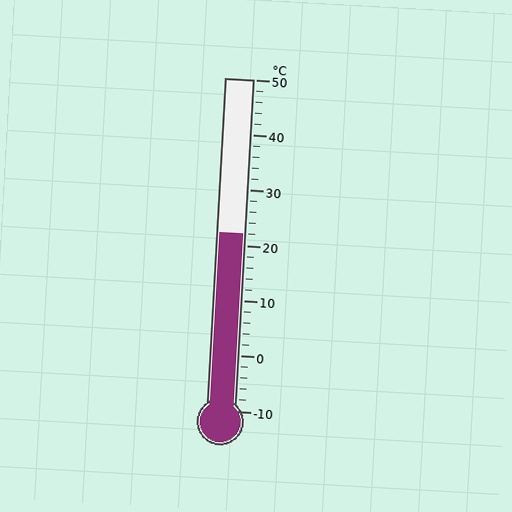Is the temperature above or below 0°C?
The temperature is above 0°C.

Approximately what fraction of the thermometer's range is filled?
The thermometer is filled to approximately 55% of its range.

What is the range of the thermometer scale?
The thermometer scale ranges from -10°C to 50°C.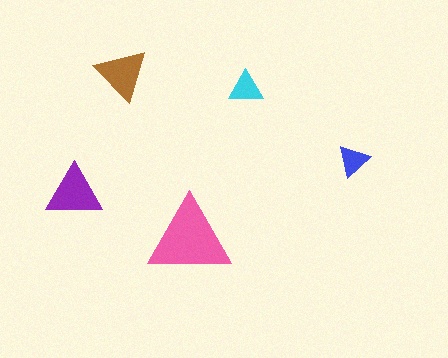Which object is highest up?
The brown triangle is topmost.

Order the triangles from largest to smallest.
the pink one, the purple one, the brown one, the cyan one, the blue one.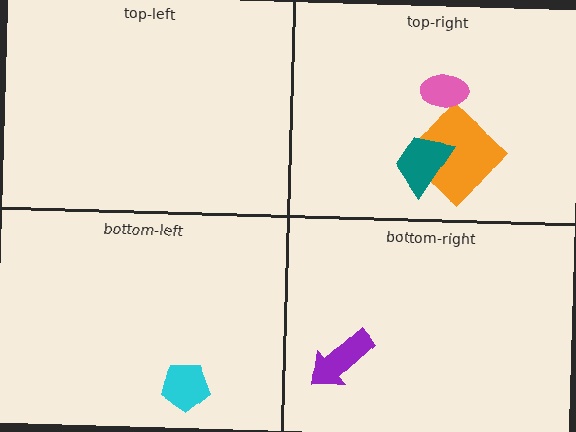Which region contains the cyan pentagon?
The bottom-left region.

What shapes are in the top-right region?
The orange diamond, the teal trapezoid, the pink ellipse.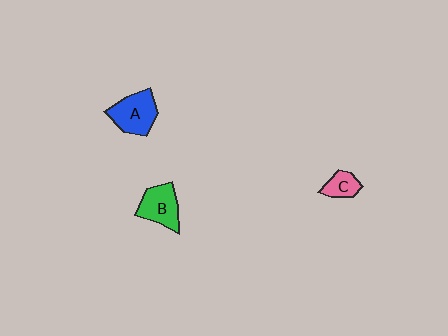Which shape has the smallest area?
Shape C (pink).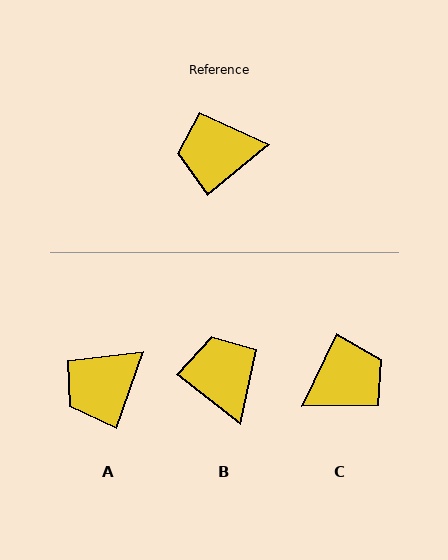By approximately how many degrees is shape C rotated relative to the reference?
Approximately 155 degrees clockwise.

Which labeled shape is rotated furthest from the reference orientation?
C, about 155 degrees away.